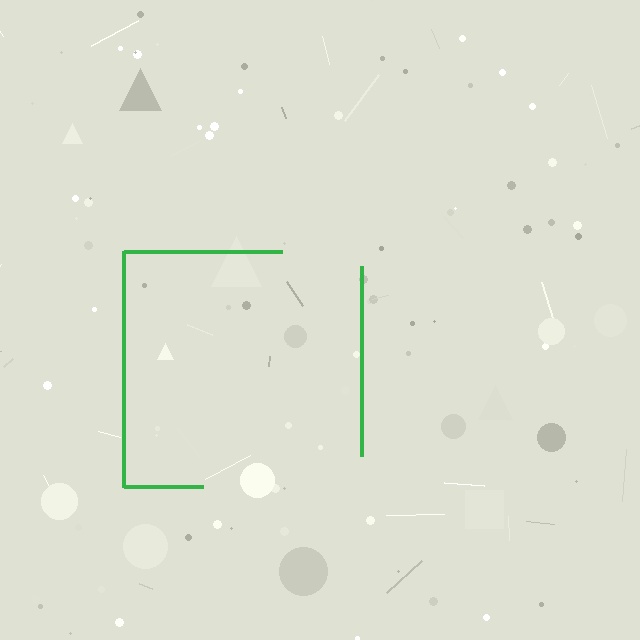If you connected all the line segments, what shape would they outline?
They would outline a square.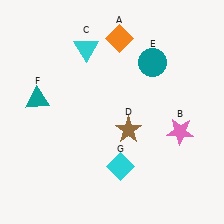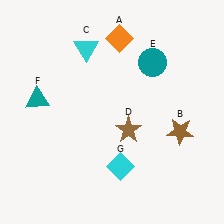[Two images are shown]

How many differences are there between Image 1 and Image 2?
There is 1 difference between the two images.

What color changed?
The star (B) changed from pink in Image 1 to brown in Image 2.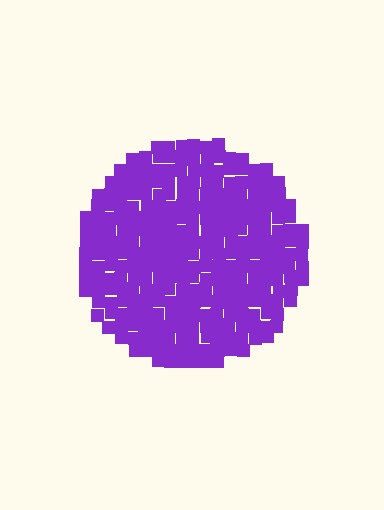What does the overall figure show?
The overall figure shows a circle.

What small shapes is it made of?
It is made of small squares.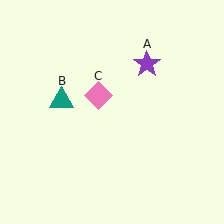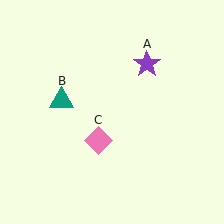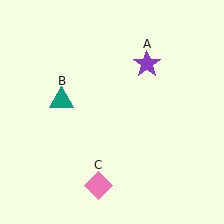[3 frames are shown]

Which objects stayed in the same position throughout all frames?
Purple star (object A) and teal triangle (object B) remained stationary.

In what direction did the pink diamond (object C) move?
The pink diamond (object C) moved down.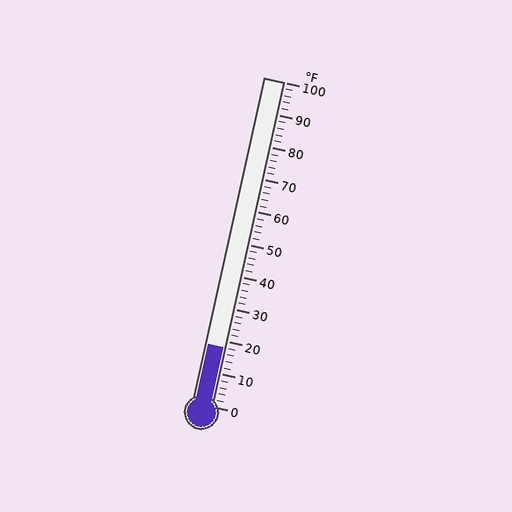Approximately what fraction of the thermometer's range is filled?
The thermometer is filled to approximately 20% of its range.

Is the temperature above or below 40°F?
The temperature is below 40°F.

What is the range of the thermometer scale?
The thermometer scale ranges from 0°F to 100°F.